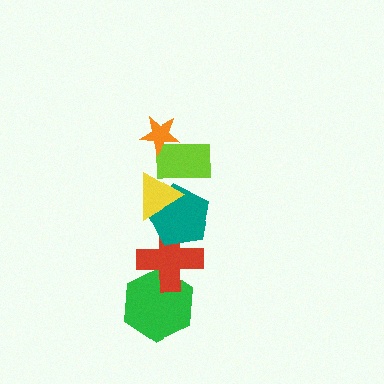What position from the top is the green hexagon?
The green hexagon is 6th from the top.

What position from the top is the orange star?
The orange star is 1st from the top.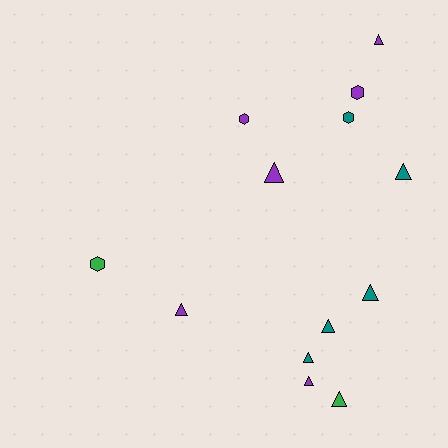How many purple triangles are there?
There are 4 purple triangles.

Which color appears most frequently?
Purple, with 6 objects.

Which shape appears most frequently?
Triangle, with 9 objects.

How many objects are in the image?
There are 13 objects.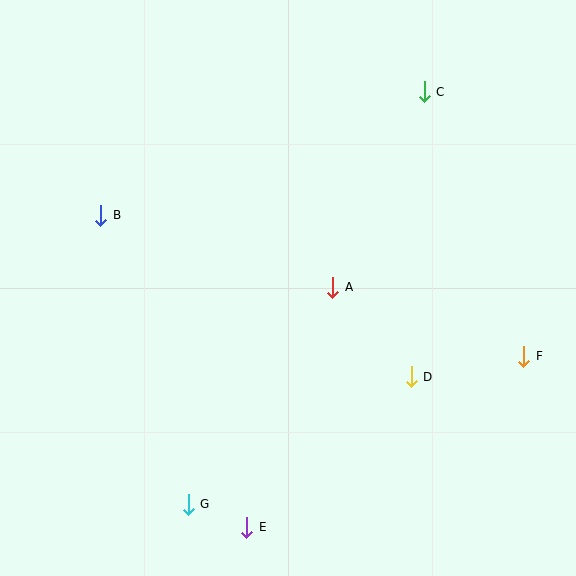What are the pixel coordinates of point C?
Point C is at (424, 92).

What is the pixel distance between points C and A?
The distance between C and A is 216 pixels.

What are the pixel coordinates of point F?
Point F is at (524, 356).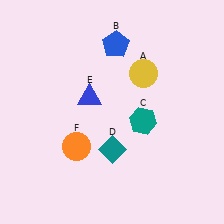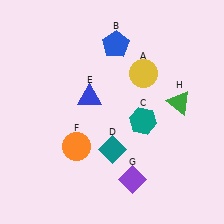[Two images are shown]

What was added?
A purple diamond (G), a green triangle (H) were added in Image 2.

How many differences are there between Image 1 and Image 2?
There are 2 differences between the two images.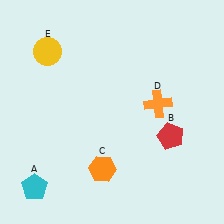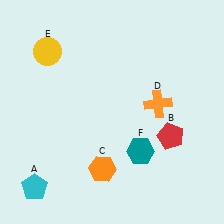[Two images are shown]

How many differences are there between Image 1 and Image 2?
There is 1 difference between the two images.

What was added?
A teal hexagon (F) was added in Image 2.